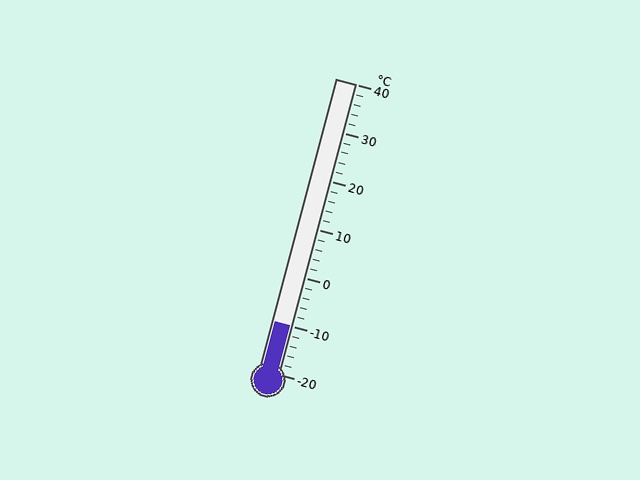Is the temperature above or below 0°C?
The temperature is below 0°C.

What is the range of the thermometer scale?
The thermometer scale ranges from -20°C to 40°C.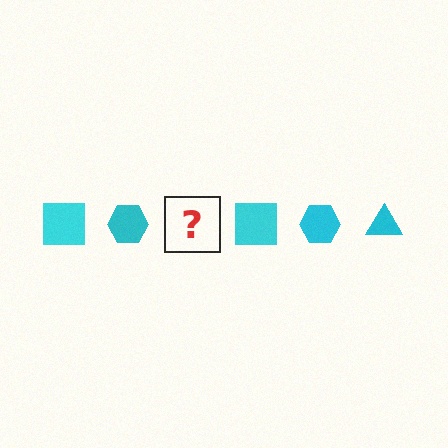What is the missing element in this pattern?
The missing element is a cyan triangle.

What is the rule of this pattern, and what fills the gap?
The rule is that the pattern cycles through square, hexagon, triangle shapes in cyan. The gap should be filled with a cyan triangle.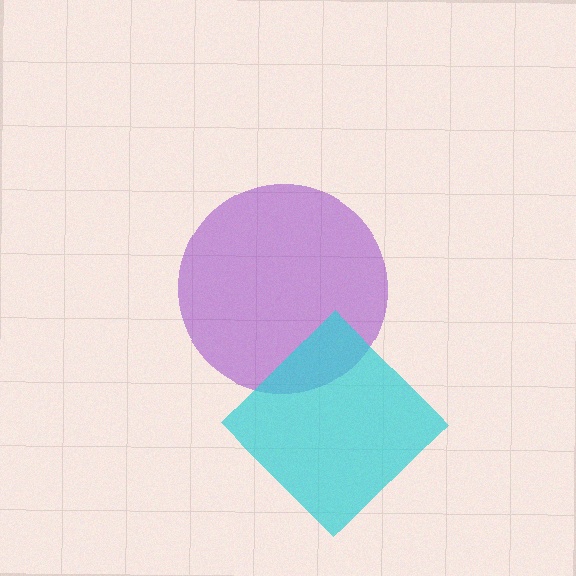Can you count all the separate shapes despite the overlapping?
Yes, there are 2 separate shapes.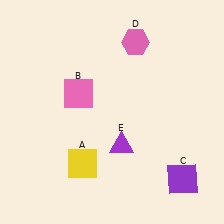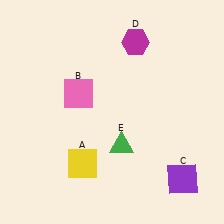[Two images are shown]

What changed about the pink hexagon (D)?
In Image 1, D is pink. In Image 2, it changed to magenta.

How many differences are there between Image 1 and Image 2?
There are 2 differences between the two images.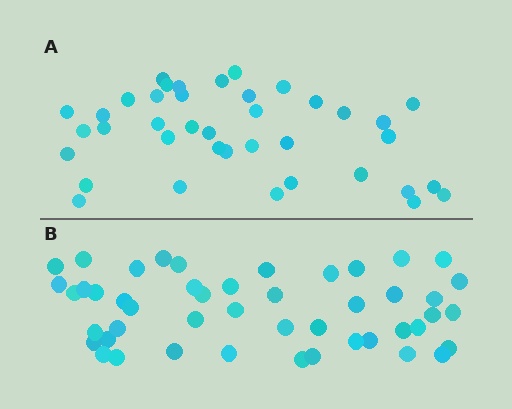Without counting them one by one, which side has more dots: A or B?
Region B (the bottom region) has more dots.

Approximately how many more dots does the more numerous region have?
Region B has roughly 8 or so more dots than region A.